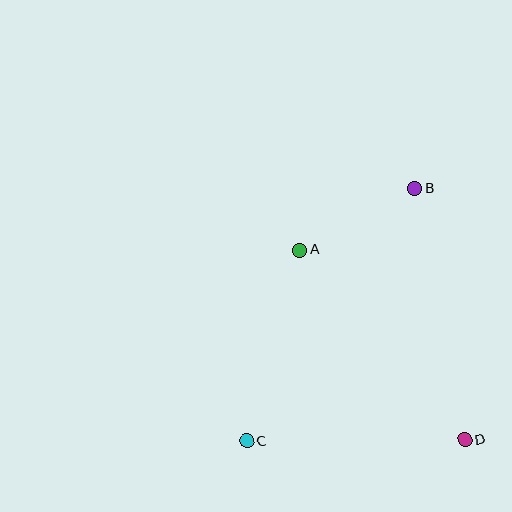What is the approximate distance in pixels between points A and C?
The distance between A and C is approximately 198 pixels.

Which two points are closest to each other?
Points A and B are closest to each other.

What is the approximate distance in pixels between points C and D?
The distance between C and D is approximately 218 pixels.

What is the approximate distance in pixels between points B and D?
The distance between B and D is approximately 256 pixels.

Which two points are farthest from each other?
Points B and C are farthest from each other.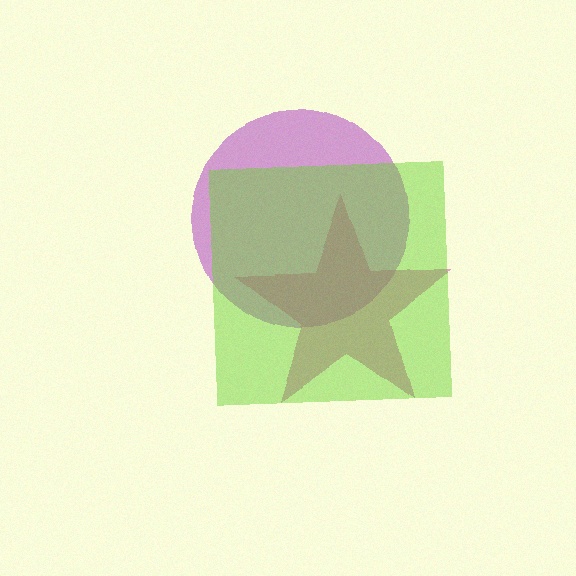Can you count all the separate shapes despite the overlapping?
Yes, there are 3 separate shapes.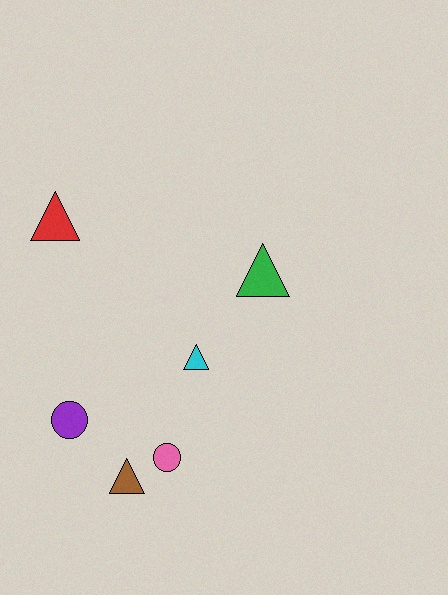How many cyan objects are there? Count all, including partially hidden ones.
There is 1 cyan object.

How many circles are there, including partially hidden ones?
There are 2 circles.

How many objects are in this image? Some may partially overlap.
There are 6 objects.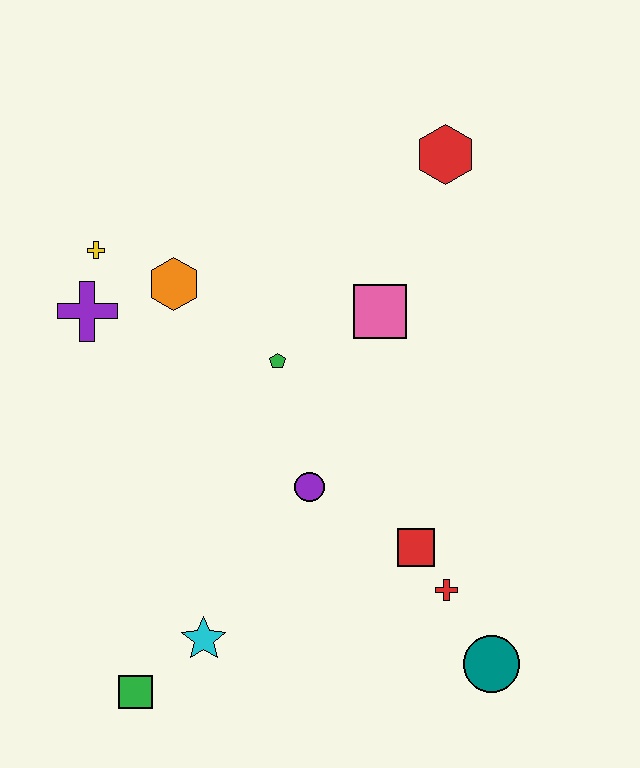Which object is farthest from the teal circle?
The yellow cross is farthest from the teal circle.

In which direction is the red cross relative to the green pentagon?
The red cross is below the green pentagon.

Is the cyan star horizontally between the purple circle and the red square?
No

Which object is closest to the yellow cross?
The purple cross is closest to the yellow cross.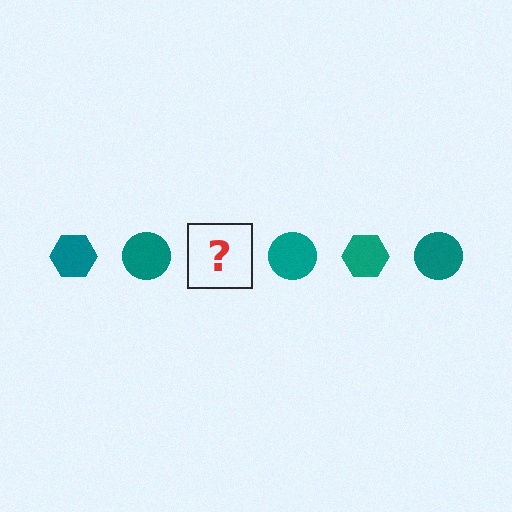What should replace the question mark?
The question mark should be replaced with a teal hexagon.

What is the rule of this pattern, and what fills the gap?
The rule is that the pattern cycles through hexagon, circle shapes in teal. The gap should be filled with a teal hexagon.